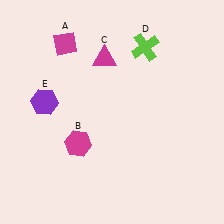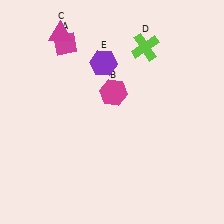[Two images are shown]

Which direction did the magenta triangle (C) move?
The magenta triangle (C) moved left.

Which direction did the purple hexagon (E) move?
The purple hexagon (E) moved right.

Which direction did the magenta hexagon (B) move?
The magenta hexagon (B) moved up.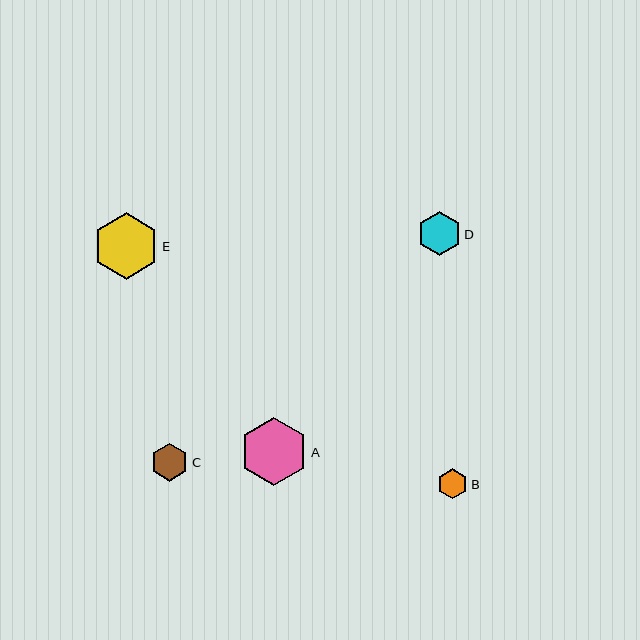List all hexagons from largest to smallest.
From largest to smallest: A, E, D, C, B.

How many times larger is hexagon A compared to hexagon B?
Hexagon A is approximately 2.3 times the size of hexagon B.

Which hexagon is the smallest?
Hexagon B is the smallest with a size of approximately 30 pixels.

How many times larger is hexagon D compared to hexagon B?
Hexagon D is approximately 1.4 times the size of hexagon B.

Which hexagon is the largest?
Hexagon A is the largest with a size of approximately 68 pixels.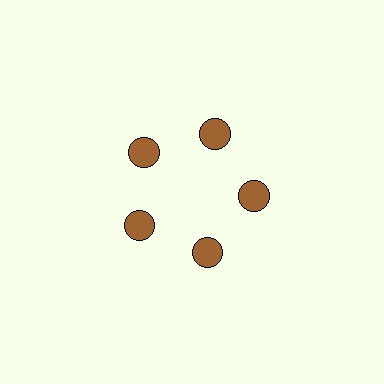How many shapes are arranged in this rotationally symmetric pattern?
There are 5 shapes, arranged in 5 groups of 1.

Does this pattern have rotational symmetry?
Yes, this pattern has 5-fold rotational symmetry. It looks the same after rotating 72 degrees around the center.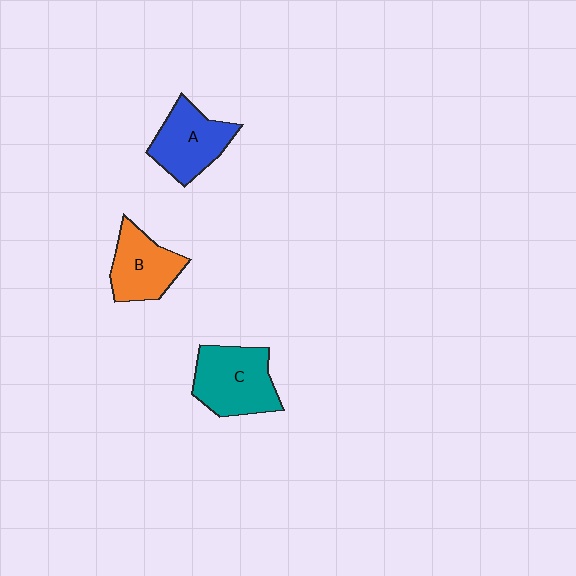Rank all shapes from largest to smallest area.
From largest to smallest: C (teal), A (blue), B (orange).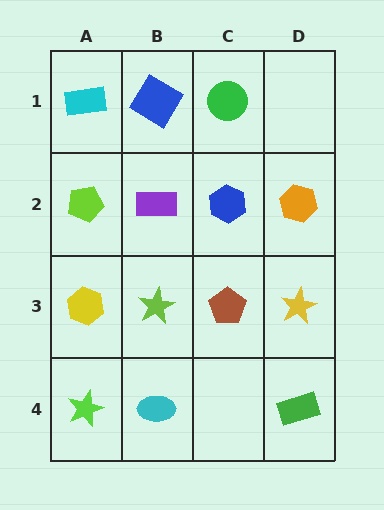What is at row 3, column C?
A brown pentagon.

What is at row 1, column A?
A cyan rectangle.